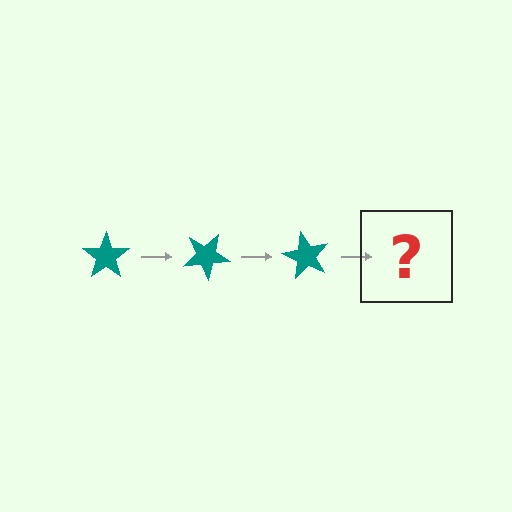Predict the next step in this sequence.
The next step is a teal star rotated 90 degrees.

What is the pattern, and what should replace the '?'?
The pattern is that the star rotates 30 degrees each step. The '?' should be a teal star rotated 90 degrees.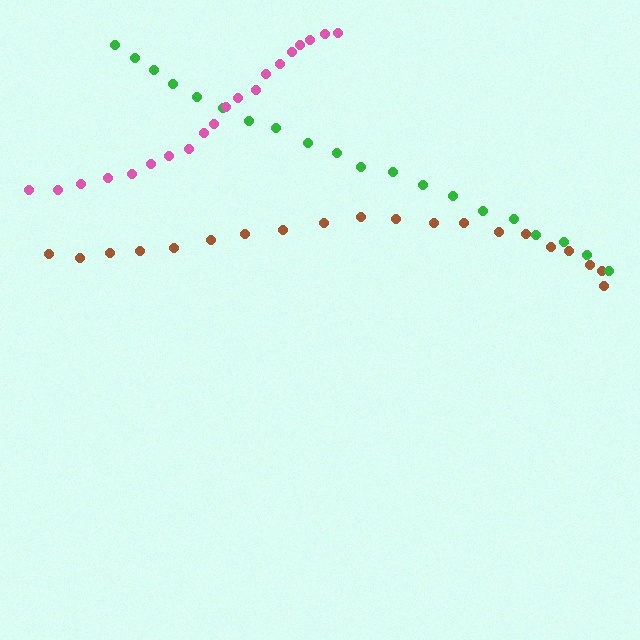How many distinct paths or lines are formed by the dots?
There are 3 distinct paths.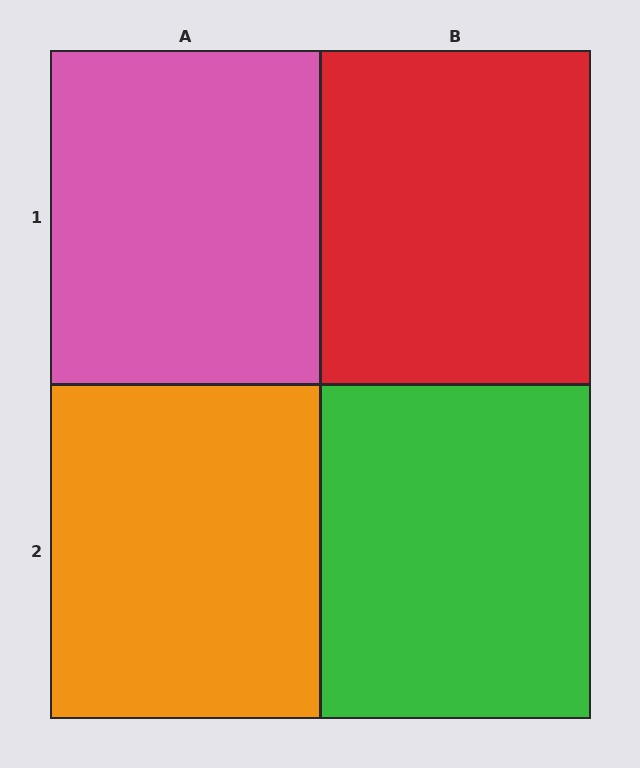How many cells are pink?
1 cell is pink.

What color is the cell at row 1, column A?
Pink.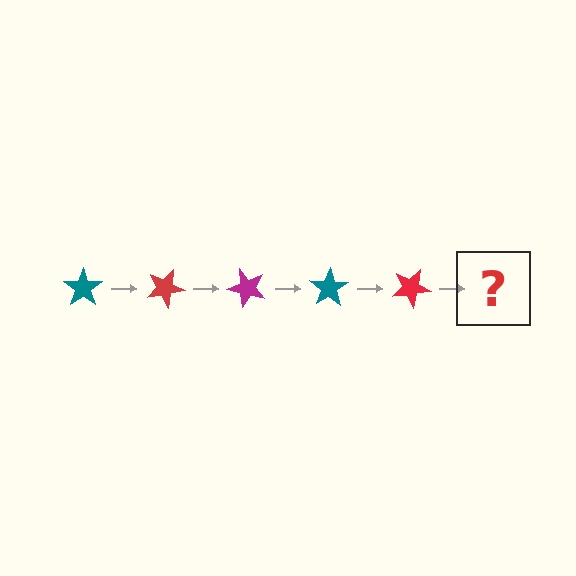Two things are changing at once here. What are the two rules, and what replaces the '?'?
The two rules are that it rotates 25 degrees each step and the color cycles through teal, red, and magenta. The '?' should be a magenta star, rotated 125 degrees from the start.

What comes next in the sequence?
The next element should be a magenta star, rotated 125 degrees from the start.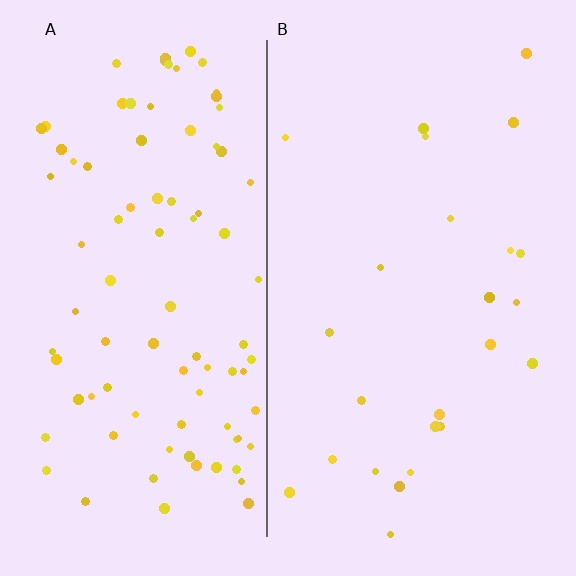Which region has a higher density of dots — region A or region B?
A (the left).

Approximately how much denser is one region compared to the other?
Approximately 3.6× — region A over region B.